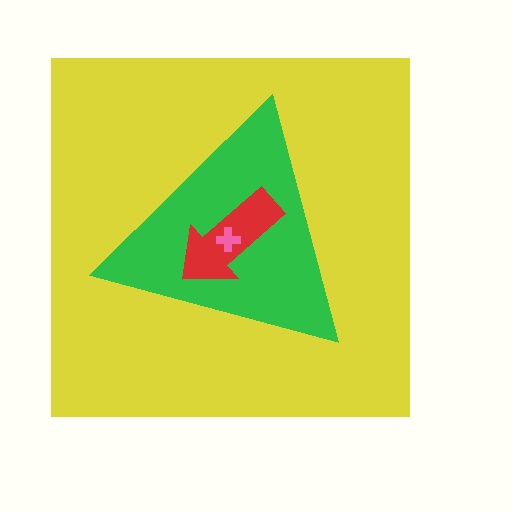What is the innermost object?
The pink cross.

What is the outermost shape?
The yellow square.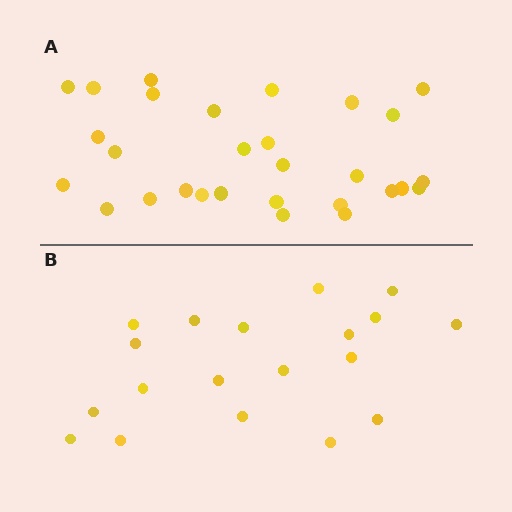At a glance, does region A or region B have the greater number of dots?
Region A (the top region) has more dots.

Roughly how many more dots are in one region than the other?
Region A has roughly 10 or so more dots than region B.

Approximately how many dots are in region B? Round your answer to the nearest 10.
About 20 dots. (The exact count is 19, which rounds to 20.)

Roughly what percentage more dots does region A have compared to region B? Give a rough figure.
About 55% more.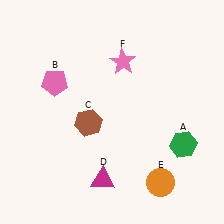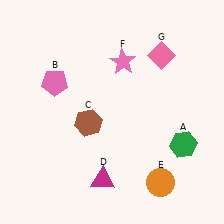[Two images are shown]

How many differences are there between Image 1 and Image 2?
There is 1 difference between the two images.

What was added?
A pink diamond (G) was added in Image 2.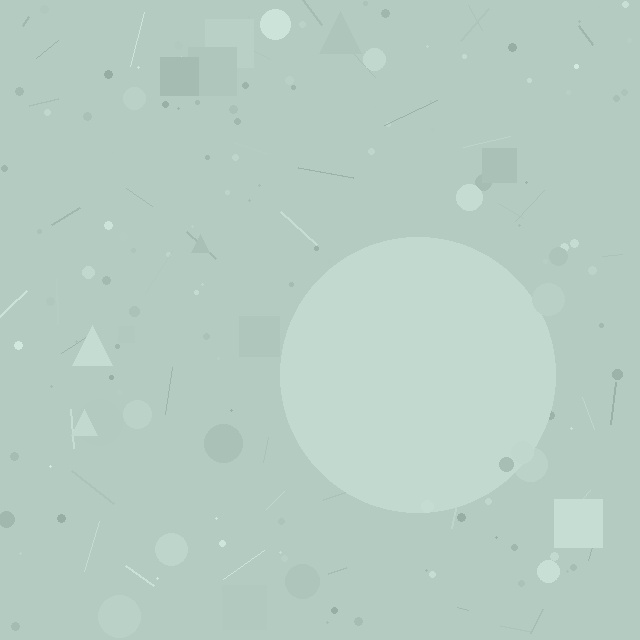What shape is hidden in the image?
A circle is hidden in the image.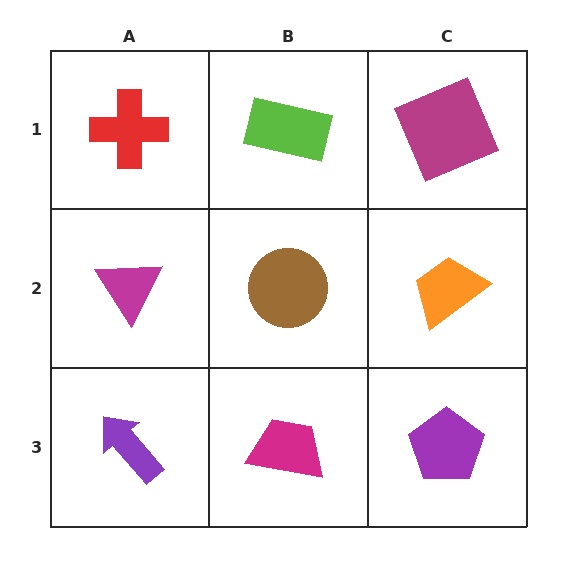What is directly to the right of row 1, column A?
A lime rectangle.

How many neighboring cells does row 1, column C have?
2.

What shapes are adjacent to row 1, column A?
A magenta triangle (row 2, column A), a lime rectangle (row 1, column B).